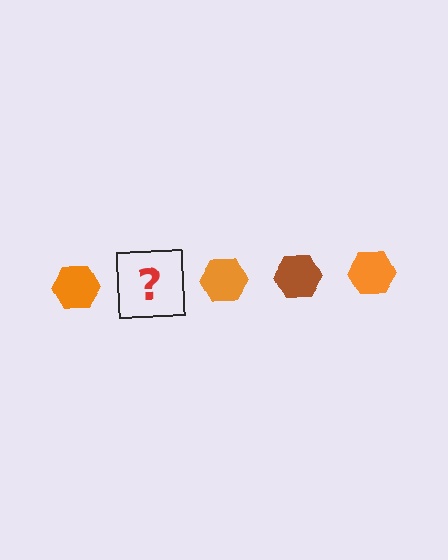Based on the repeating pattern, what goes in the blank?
The blank should be a brown hexagon.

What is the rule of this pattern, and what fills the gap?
The rule is that the pattern cycles through orange, brown hexagons. The gap should be filled with a brown hexagon.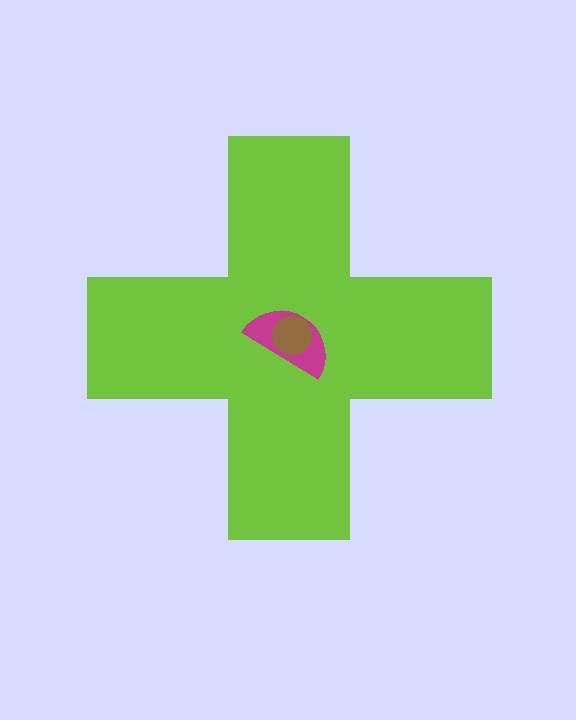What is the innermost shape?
The brown circle.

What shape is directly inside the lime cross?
The magenta semicircle.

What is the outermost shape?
The lime cross.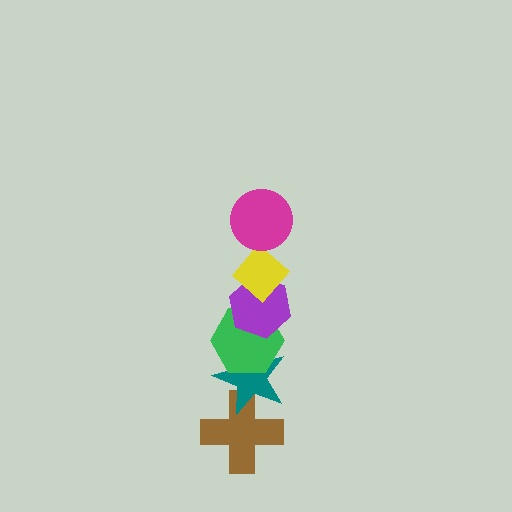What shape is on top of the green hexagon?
The purple hexagon is on top of the green hexagon.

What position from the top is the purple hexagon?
The purple hexagon is 3rd from the top.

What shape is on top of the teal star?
The green hexagon is on top of the teal star.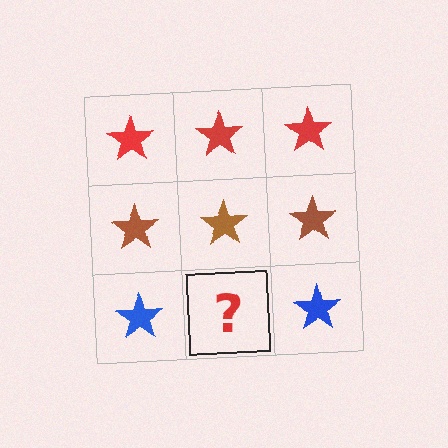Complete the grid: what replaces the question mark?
The question mark should be replaced with a blue star.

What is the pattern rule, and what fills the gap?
The rule is that each row has a consistent color. The gap should be filled with a blue star.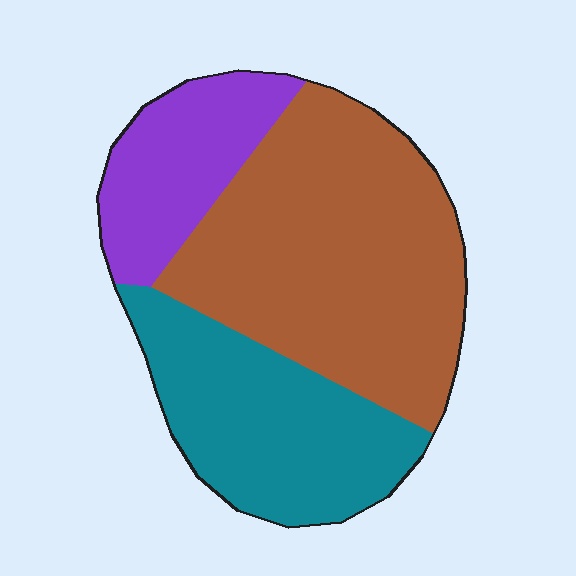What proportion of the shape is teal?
Teal covers roughly 30% of the shape.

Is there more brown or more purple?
Brown.